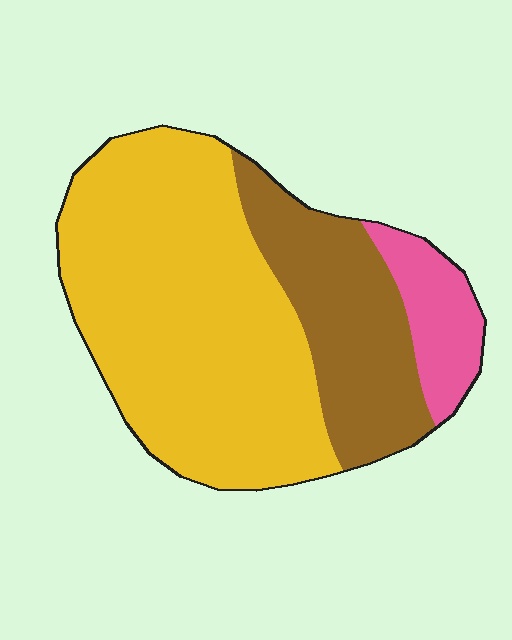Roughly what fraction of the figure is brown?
Brown takes up about one quarter (1/4) of the figure.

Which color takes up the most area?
Yellow, at roughly 60%.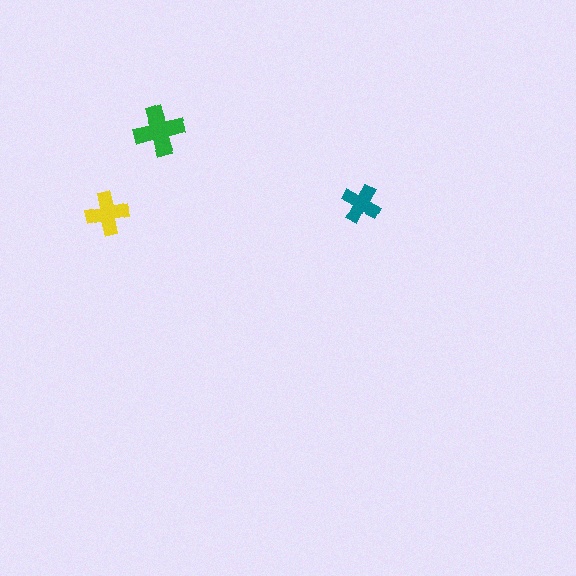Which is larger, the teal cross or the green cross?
The green one.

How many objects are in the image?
There are 3 objects in the image.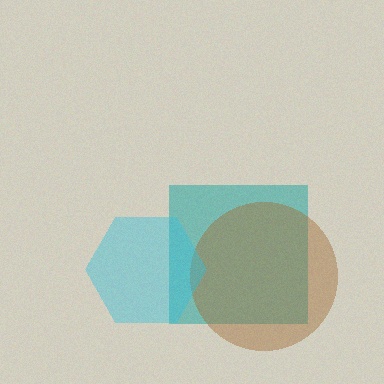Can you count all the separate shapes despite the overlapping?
Yes, there are 3 separate shapes.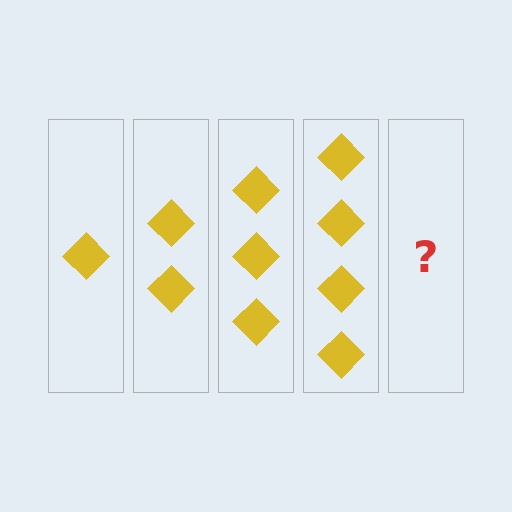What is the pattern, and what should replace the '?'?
The pattern is that each step adds one more diamond. The '?' should be 5 diamonds.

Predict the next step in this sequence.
The next step is 5 diamonds.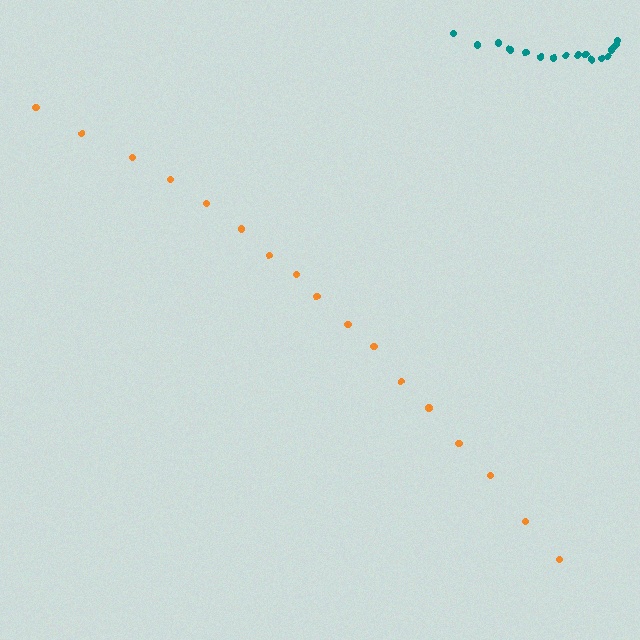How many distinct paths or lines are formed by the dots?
There are 2 distinct paths.